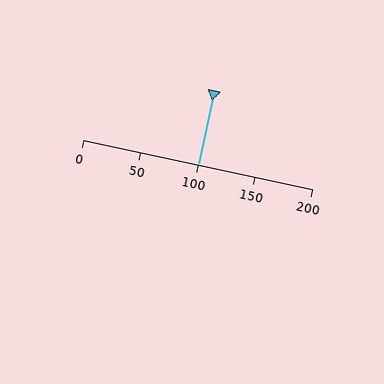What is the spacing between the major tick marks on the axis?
The major ticks are spaced 50 apart.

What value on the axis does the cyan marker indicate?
The marker indicates approximately 100.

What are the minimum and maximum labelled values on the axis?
The axis runs from 0 to 200.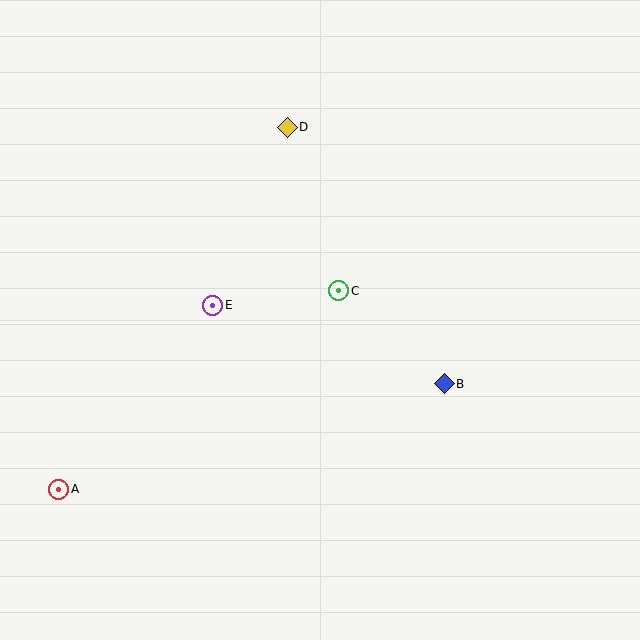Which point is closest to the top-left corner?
Point D is closest to the top-left corner.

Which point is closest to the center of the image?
Point C at (339, 291) is closest to the center.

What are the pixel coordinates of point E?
Point E is at (213, 305).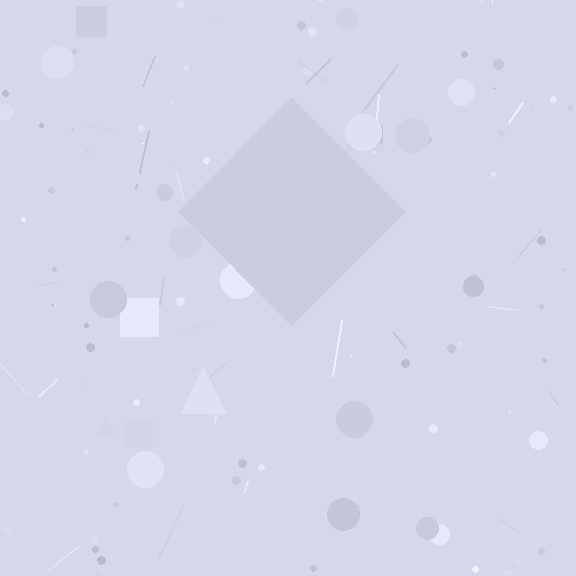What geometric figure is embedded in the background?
A diamond is embedded in the background.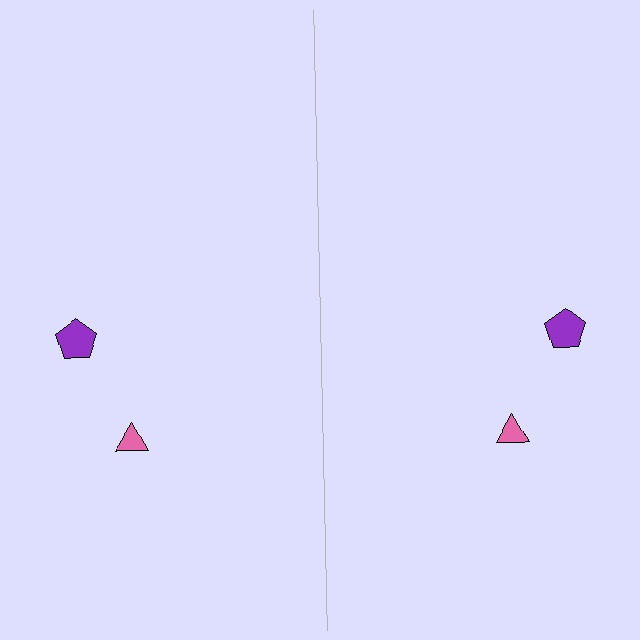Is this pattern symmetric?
Yes, this pattern has bilateral (reflection) symmetry.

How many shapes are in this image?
There are 4 shapes in this image.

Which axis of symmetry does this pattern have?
The pattern has a vertical axis of symmetry running through the center of the image.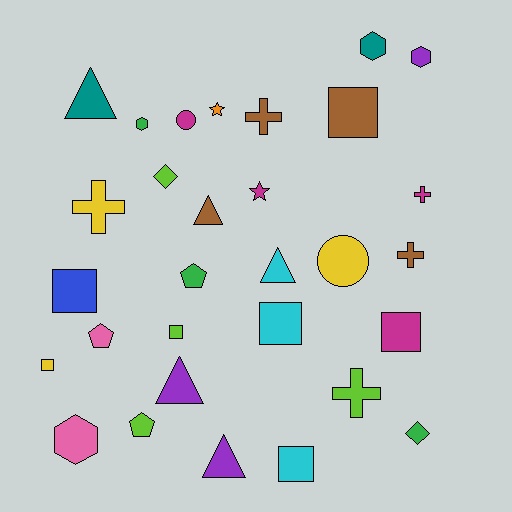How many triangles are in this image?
There are 5 triangles.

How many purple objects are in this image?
There are 3 purple objects.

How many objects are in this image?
There are 30 objects.